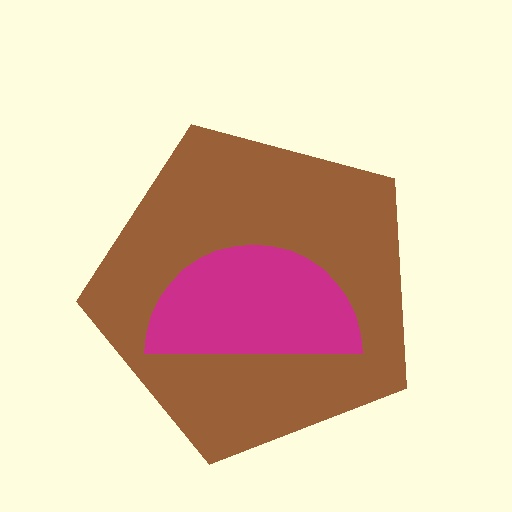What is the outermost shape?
The brown pentagon.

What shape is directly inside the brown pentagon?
The magenta semicircle.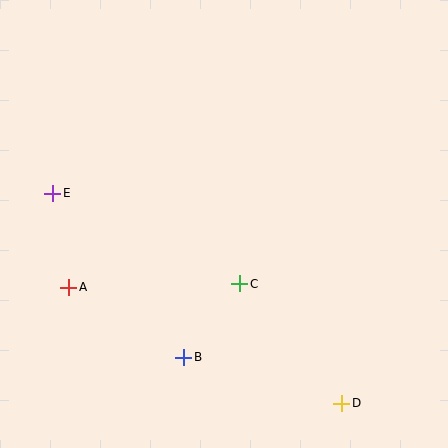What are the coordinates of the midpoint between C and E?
The midpoint between C and E is at (146, 239).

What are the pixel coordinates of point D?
Point D is at (342, 403).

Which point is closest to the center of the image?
Point C at (240, 284) is closest to the center.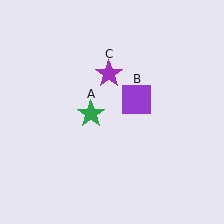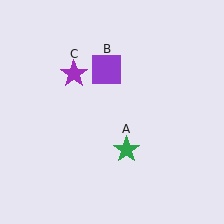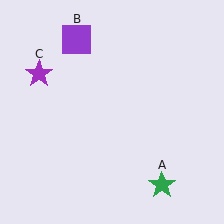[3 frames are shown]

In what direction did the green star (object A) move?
The green star (object A) moved down and to the right.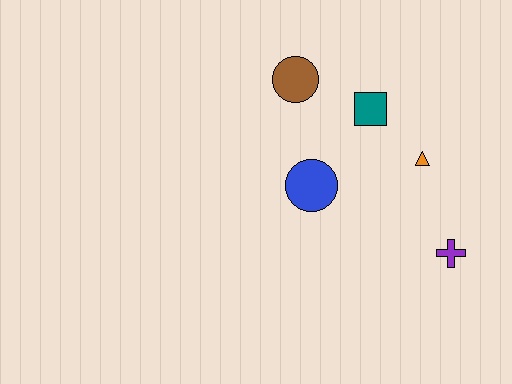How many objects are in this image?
There are 5 objects.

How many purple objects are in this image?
There is 1 purple object.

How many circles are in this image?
There are 2 circles.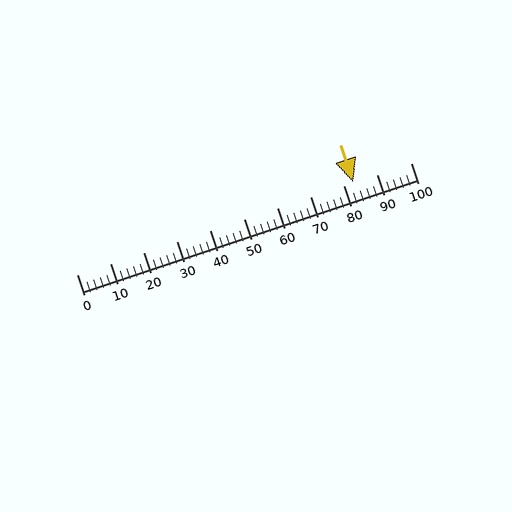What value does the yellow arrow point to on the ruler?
The yellow arrow points to approximately 83.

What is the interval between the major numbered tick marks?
The major tick marks are spaced 10 units apart.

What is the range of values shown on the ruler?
The ruler shows values from 0 to 100.